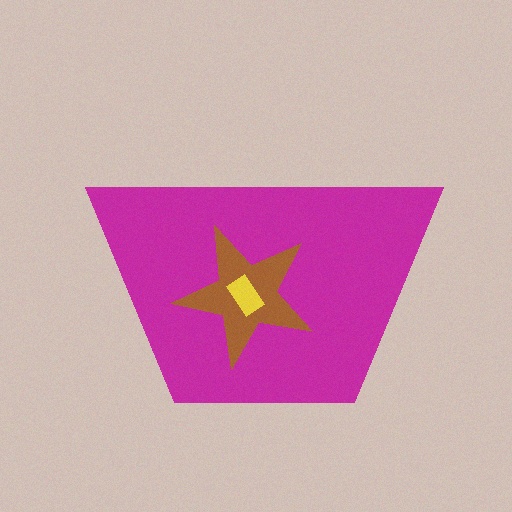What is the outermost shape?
The magenta trapezoid.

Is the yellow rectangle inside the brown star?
Yes.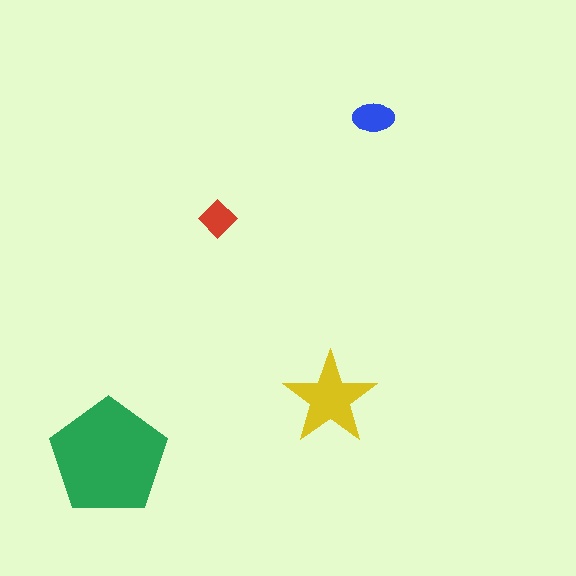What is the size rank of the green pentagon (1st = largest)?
1st.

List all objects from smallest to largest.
The red diamond, the blue ellipse, the yellow star, the green pentagon.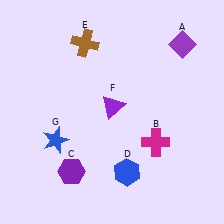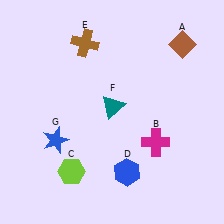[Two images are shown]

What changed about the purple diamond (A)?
In Image 1, A is purple. In Image 2, it changed to brown.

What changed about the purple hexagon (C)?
In Image 1, C is purple. In Image 2, it changed to lime.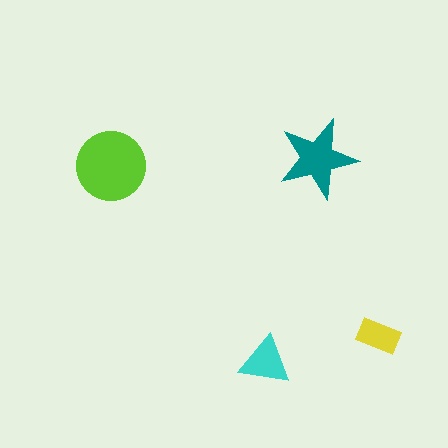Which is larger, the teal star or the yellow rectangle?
The teal star.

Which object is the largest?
The lime circle.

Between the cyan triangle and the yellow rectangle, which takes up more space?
The cyan triangle.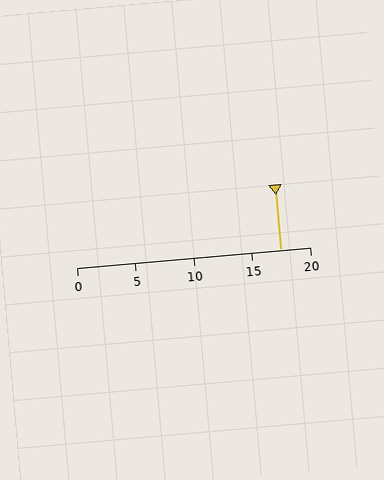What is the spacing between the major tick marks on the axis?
The major ticks are spaced 5 apart.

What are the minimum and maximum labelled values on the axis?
The axis runs from 0 to 20.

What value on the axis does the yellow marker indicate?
The marker indicates approximately 17.5.